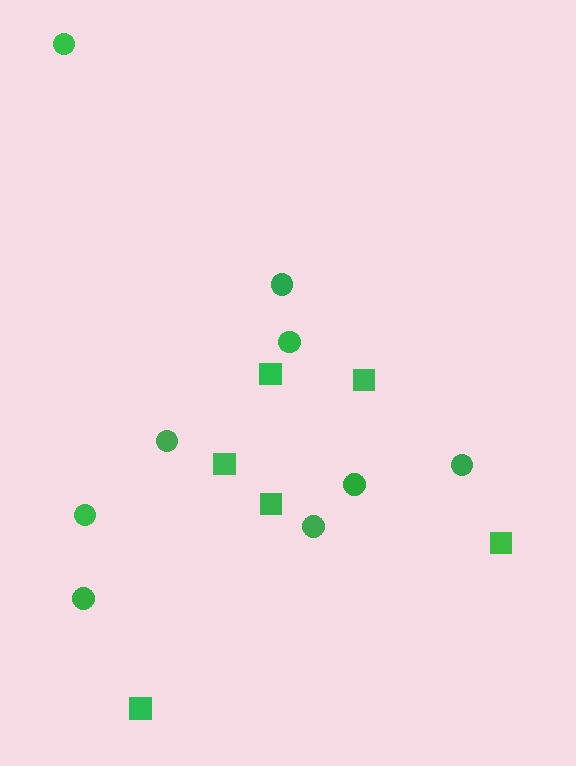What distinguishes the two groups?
There are 2 groups: one group of circles (9) and one group of squares (6).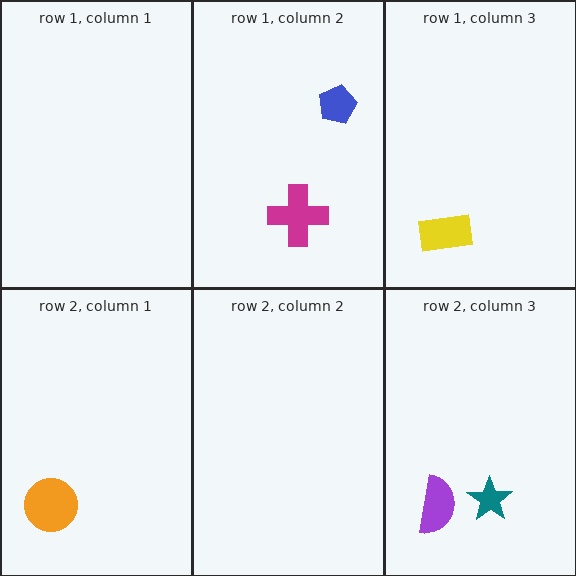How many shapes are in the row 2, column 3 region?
2.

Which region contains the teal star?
The row 2, column 3 region.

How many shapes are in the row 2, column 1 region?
1.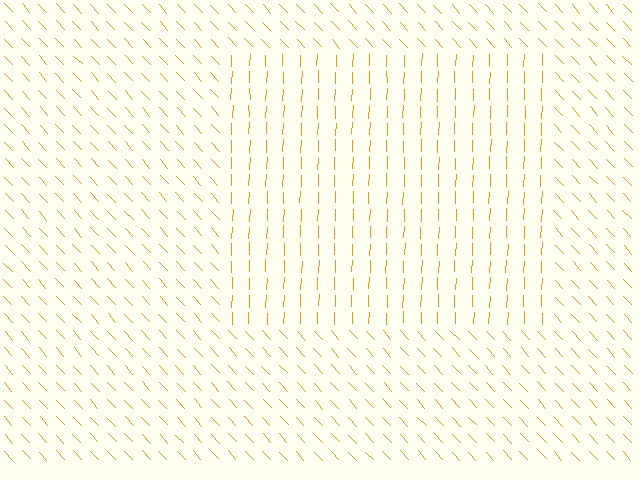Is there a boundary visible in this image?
Yes, there is a texture boundary formed by a change in line orientation.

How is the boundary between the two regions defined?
The boundary is defined purely by a change in line orientation (approximately 45 degrees difference). All lines are the same color and thickness.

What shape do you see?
I see a rectangle.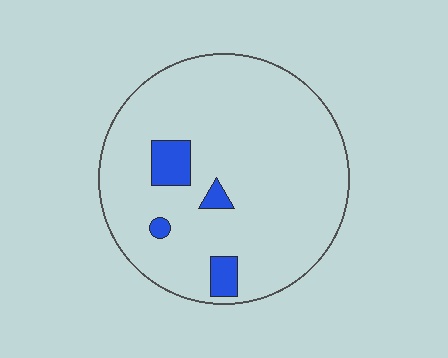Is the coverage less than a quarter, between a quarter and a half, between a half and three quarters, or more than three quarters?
Less than a quarter.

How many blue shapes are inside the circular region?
4.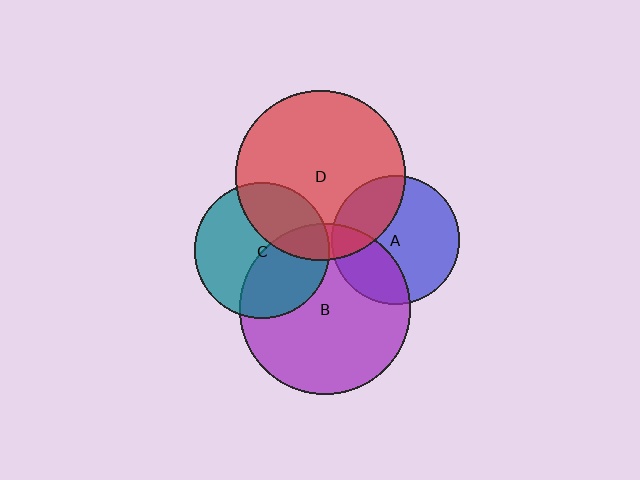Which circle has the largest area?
Circle B (purple).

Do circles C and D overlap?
Yes.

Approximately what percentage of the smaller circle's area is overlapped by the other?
Approximately 35%.